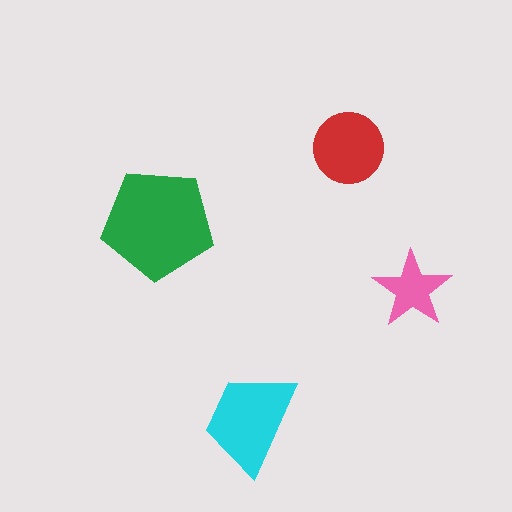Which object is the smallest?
The pink star.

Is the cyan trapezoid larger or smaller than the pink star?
Larger.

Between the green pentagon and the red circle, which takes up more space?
The green pentagon.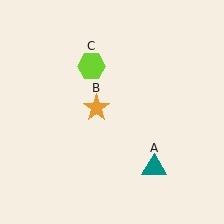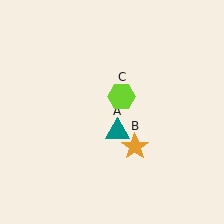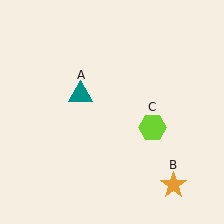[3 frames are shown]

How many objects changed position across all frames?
3 objects changed position: teal triangle (object A), orange star (object B), lime hexagon (object C).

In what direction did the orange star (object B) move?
The orange star (object B) moved down and to the right.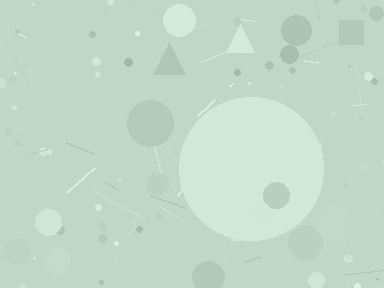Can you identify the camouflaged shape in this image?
The camouflaged shape is a circle.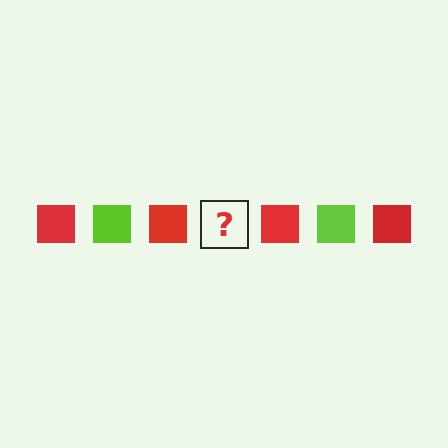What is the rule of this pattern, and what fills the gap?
The rule is that the pattern cycles through red, lime squares. The gap should be filled with a lime square.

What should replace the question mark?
The question mark should be replaced with a lime square.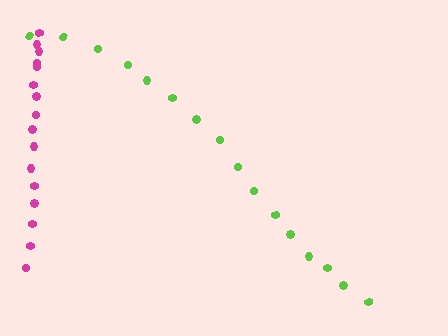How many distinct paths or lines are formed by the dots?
There are 2 distinct paths.